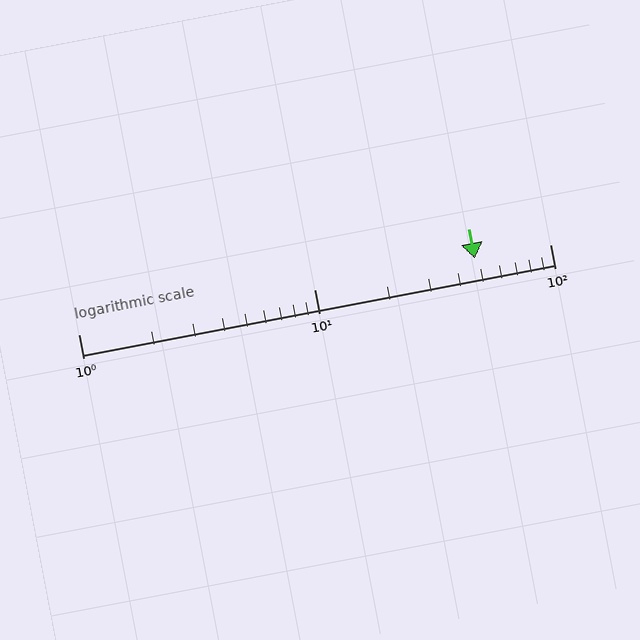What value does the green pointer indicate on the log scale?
The pointer indicates approximately 48.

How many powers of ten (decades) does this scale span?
The scale spans 2 decades, from 1 to 100.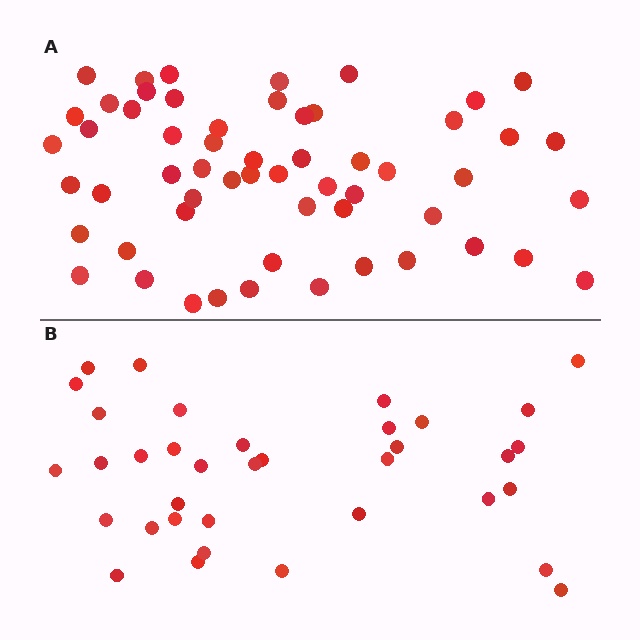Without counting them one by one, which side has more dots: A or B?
Region A (the top region) has more dots.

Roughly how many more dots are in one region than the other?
Region A has approximately 20 more dots than region B.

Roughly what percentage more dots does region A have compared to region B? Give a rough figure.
About 60% more.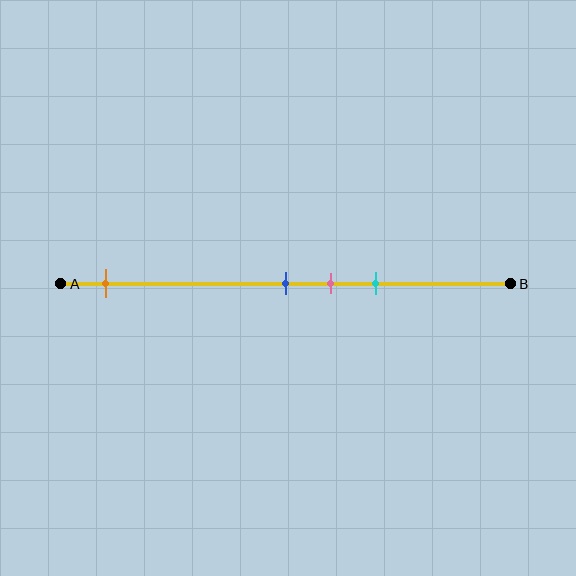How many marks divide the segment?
There are 4 marks dividing the segment.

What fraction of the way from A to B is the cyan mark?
The cyan mark is approximately 70% (0.7) of the way from A to B.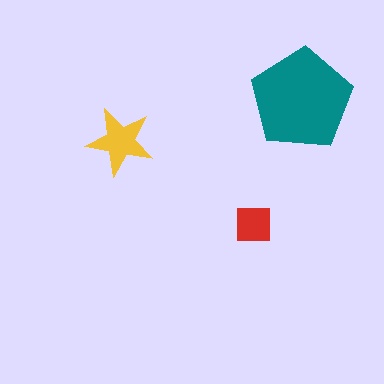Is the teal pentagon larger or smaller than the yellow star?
Larger.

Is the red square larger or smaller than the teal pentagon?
Smaller.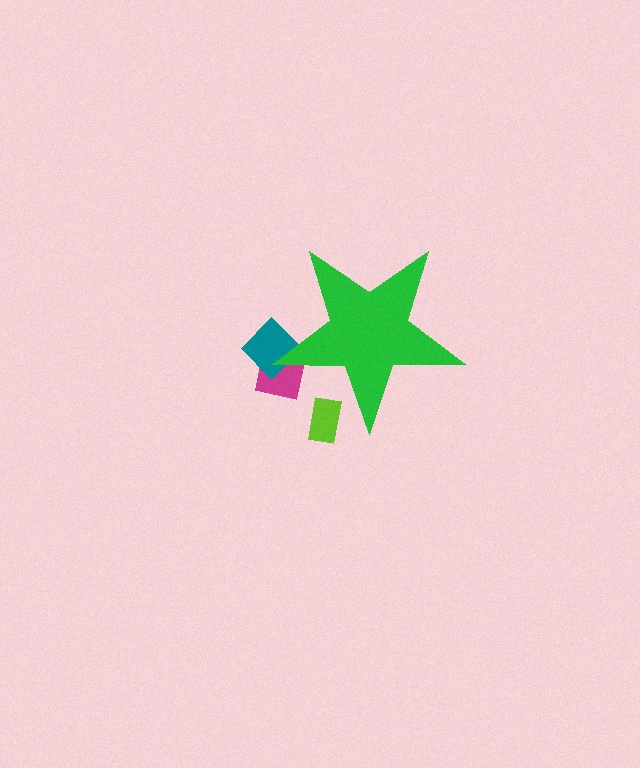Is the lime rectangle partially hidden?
Yes, the lime rectangle is partially hidden behind the green star.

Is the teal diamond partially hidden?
Yes, the teal diamond is partially hidden behind the green star.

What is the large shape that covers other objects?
A green star.